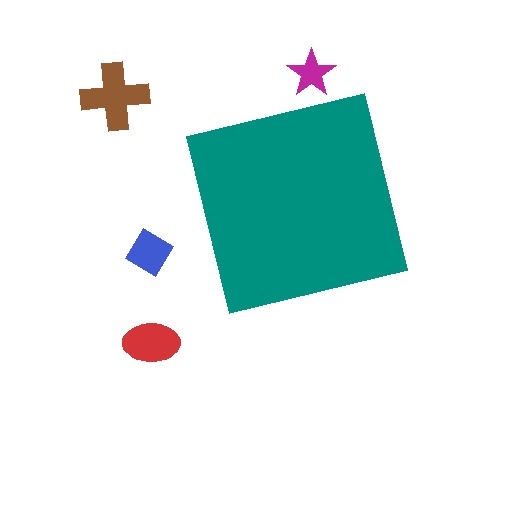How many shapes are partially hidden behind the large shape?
0 shapes are partially hidden.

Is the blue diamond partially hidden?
No, the blue diamond is fully visible.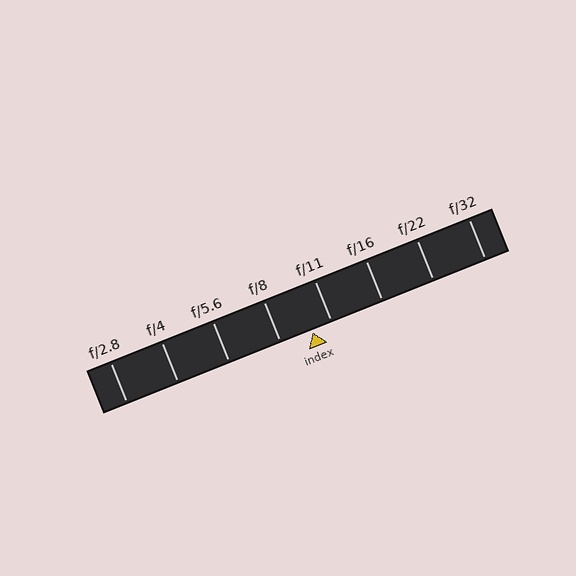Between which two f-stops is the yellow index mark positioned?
The index mark is between f/8 and f/11.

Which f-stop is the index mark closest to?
The index mark is closest to f/11.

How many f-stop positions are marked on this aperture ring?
There are 8 f-stop positions marked.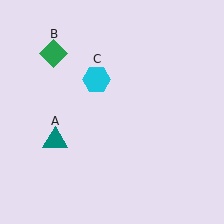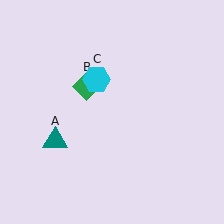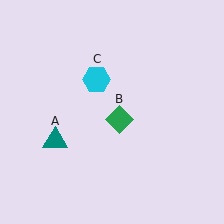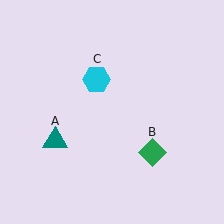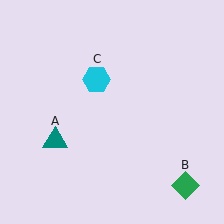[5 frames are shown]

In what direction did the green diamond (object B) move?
The green diamond (object B) moved down and to the right.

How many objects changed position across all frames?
1 object changed position: green diamond (object B).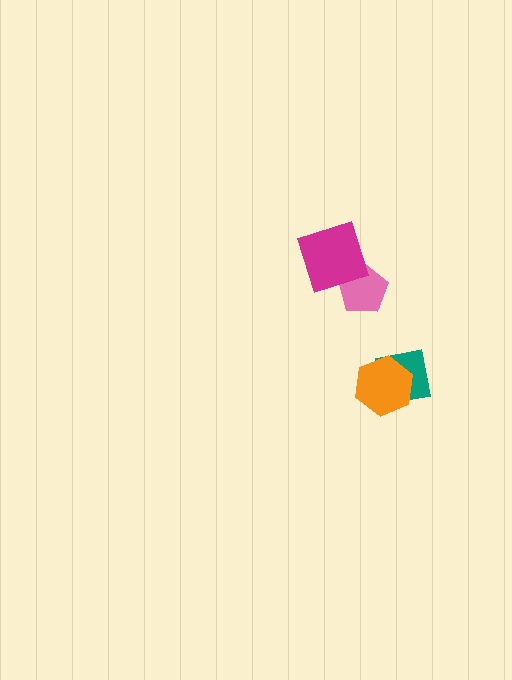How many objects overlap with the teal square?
1 object overlaps with the teal square.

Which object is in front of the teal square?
The orange hexagon is in front of the teal square.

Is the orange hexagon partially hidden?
No, no other shape covers it.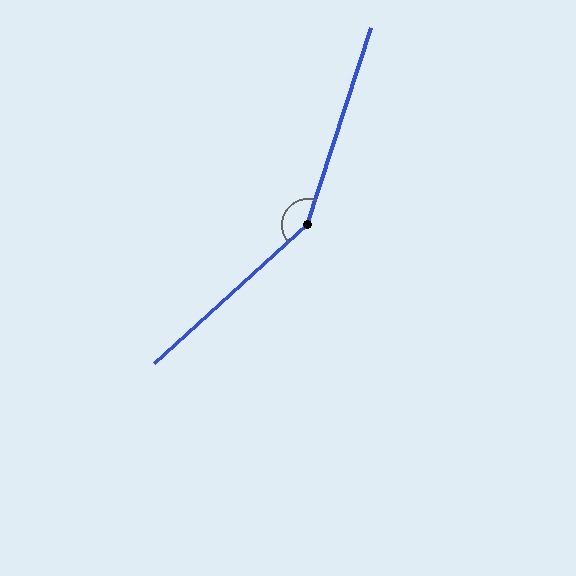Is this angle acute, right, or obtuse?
It is obtuse.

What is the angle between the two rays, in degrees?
Approximately 150 degrees.